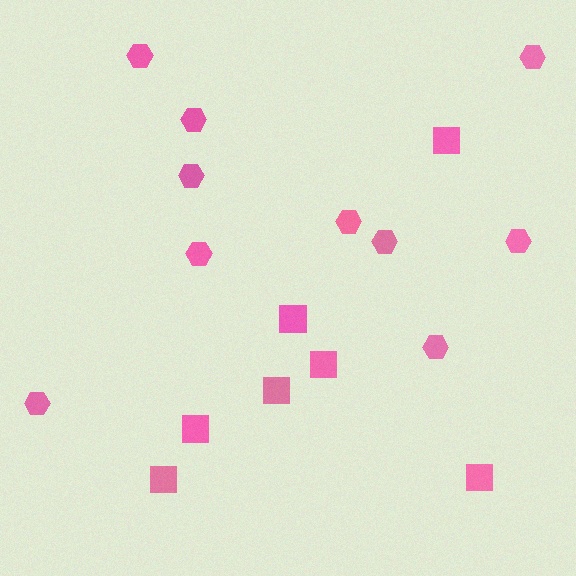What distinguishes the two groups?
There are 2 groups: one group of squares (7) and one group of hexagons (10).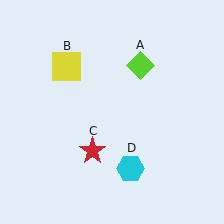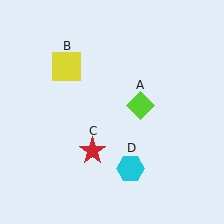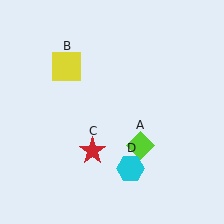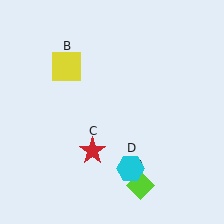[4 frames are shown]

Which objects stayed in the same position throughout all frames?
Yellow square (object B) and red star (object C) and cyan hexagon (object D) remained stationary.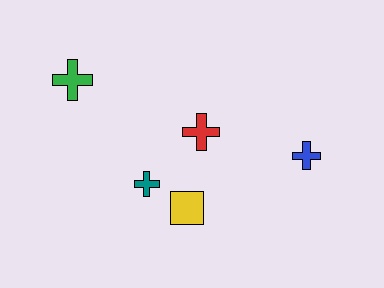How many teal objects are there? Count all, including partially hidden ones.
There is 1 teal object.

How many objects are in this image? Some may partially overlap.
There are 5 objects.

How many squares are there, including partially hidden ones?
There is 1 square.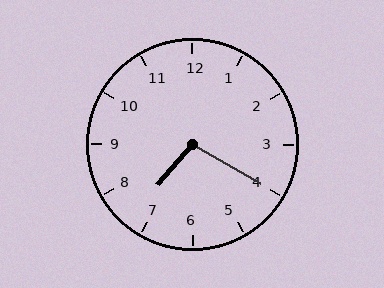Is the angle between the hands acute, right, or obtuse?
It is obtuse.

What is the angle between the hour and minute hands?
Approximately 100 degrees.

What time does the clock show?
7:20.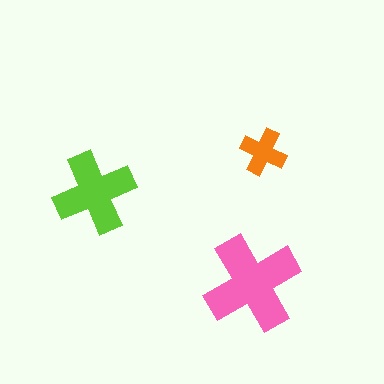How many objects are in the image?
There are 3 objects in the image.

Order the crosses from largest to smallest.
the pink one, the lime one, the orange one.